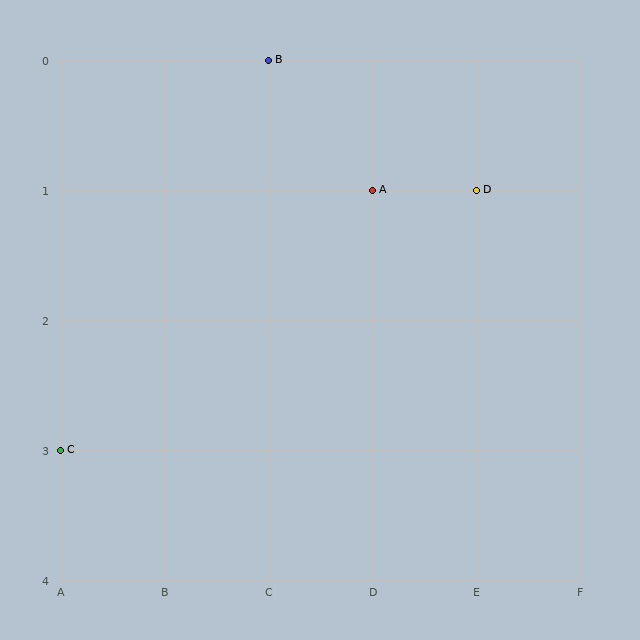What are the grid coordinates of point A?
Point A is at grid coordinates (D, 1).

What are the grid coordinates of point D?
Point D is at grid coordinates (E, 1).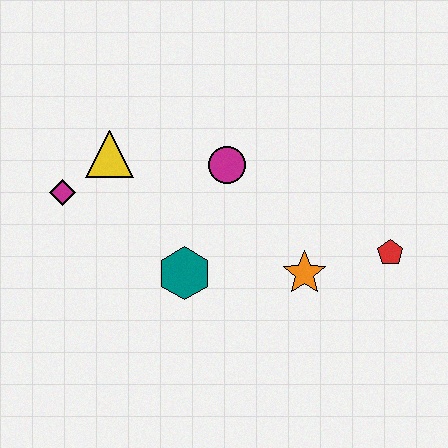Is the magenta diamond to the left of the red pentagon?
Yes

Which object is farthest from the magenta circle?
The red pentagon is farthest from the magenta circle.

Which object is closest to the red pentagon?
The orange star is closest to the red pentagon.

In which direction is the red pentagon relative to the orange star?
The red pentagon is to the right of the orange star.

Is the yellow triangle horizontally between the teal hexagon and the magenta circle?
No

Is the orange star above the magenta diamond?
No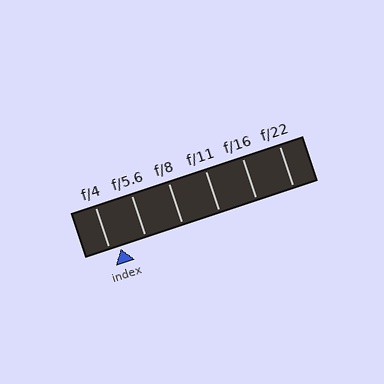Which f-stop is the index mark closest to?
The index mark is closest to f/4.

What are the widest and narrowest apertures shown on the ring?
The widest aperture shown is f/4 and the narrowest is f/22.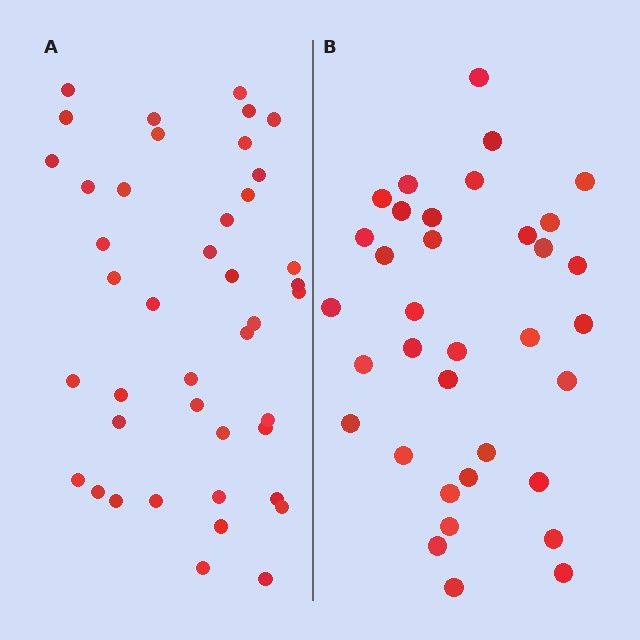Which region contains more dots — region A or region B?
Region A (the left region) has more dots.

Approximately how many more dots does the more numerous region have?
Region A has roughly 8 or so more dots than region B.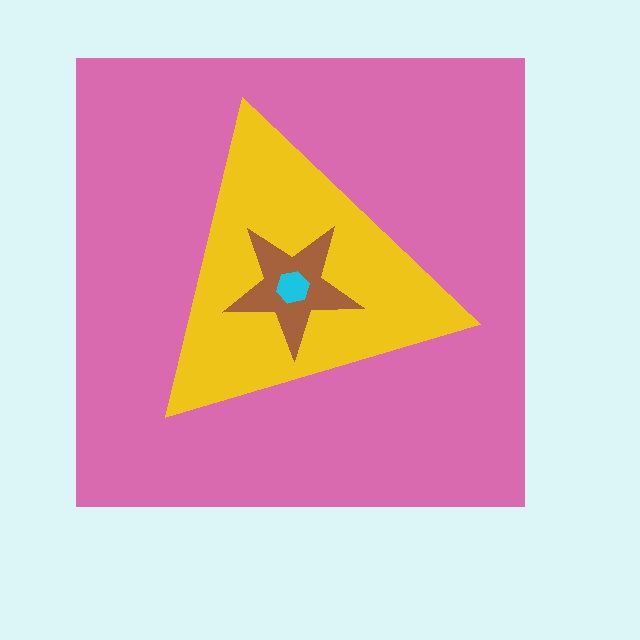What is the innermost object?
The cyan hexagon.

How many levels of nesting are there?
4.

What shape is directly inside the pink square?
The yellow triangle.